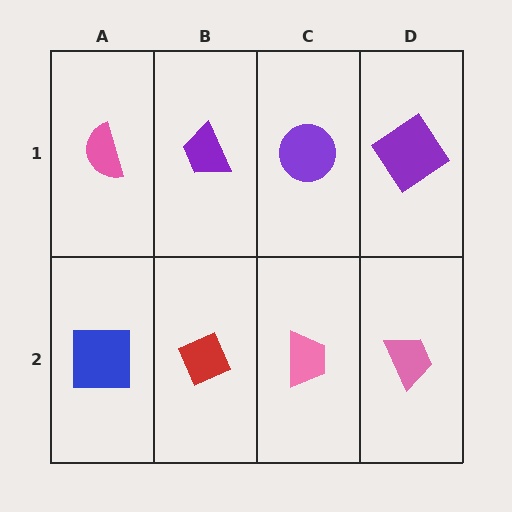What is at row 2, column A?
A blue square.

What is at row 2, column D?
A pink trapezoid.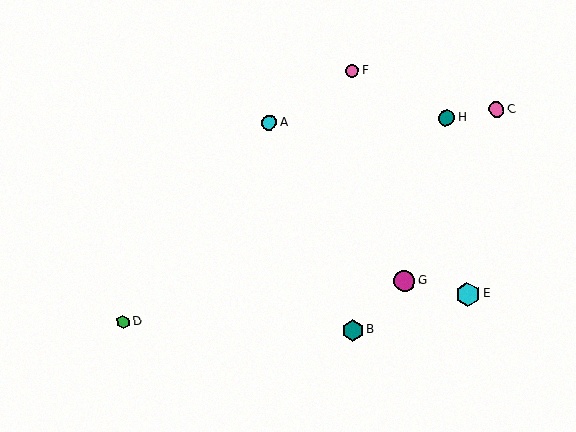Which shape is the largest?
The cyan hexagon (labeled E) is the largest.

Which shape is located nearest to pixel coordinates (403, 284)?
The magenta circle (labeled G) at (404, 281) is nearest to that location.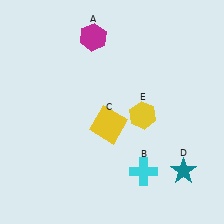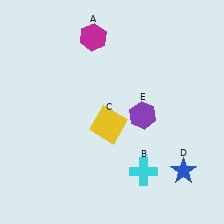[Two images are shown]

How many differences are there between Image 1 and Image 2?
There are 2 differences between the two images.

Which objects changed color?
D changed from teal to blue. E changed from yellow to purple.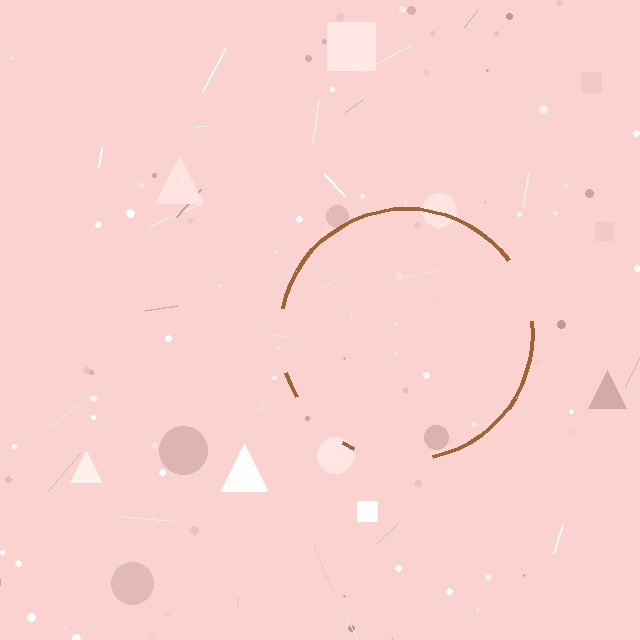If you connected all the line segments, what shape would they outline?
They would outline a circle.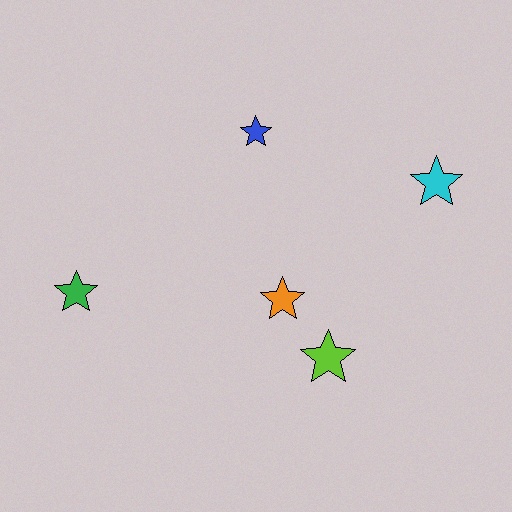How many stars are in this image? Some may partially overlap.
There are 5 stars.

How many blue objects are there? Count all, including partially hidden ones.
There is 1 blue object.